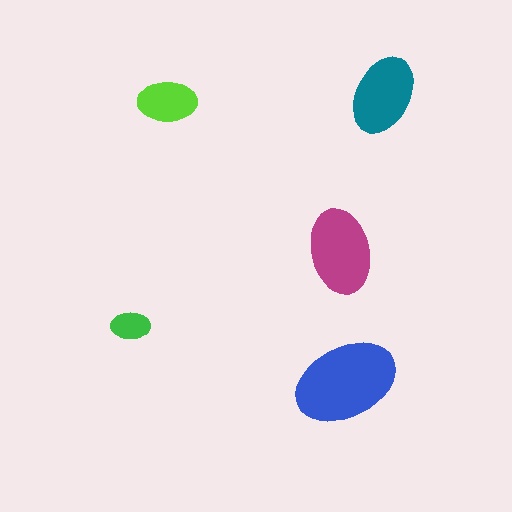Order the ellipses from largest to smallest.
the blue one, the magenta one, the teal one, the lime one, the green one.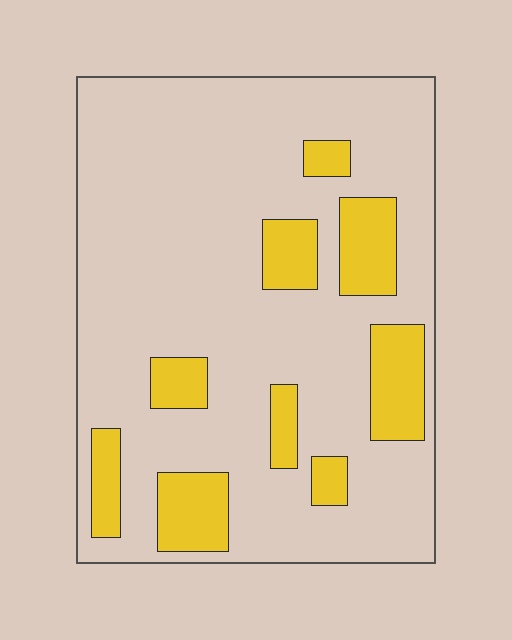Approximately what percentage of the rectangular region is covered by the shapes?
Approximately 20%.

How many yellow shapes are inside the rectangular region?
9.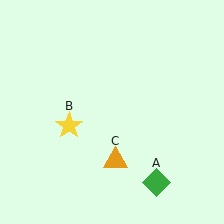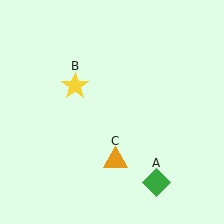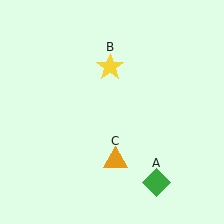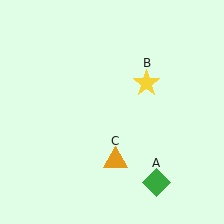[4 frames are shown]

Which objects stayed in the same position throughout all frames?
Green diamond (object A) and orange triangle (object C) remained stationary.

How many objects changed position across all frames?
1 object changed position: yellow star (object B).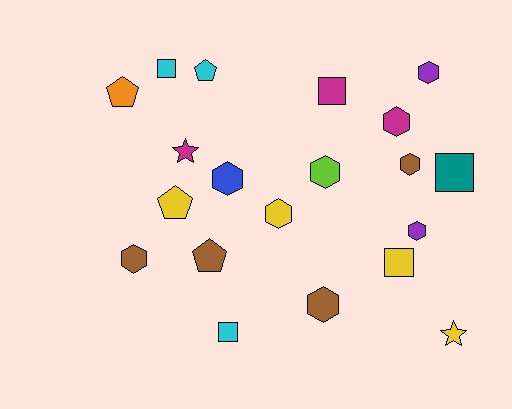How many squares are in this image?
There are 5 squares.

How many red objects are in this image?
There are no red objects.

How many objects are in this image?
There are 20 objects.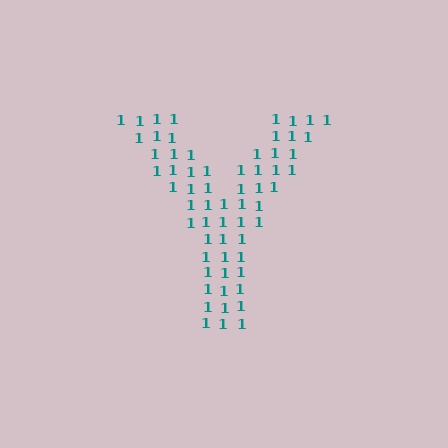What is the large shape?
The large shape is the letter Y.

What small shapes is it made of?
It is made of small digit 1's.